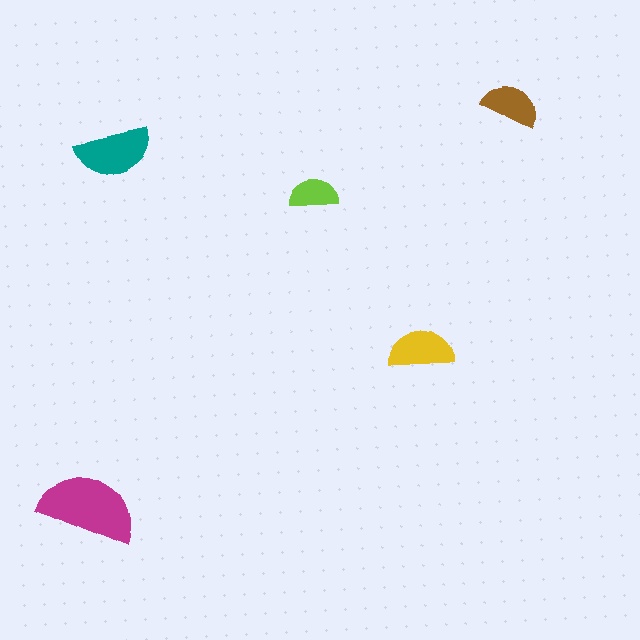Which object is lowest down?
The magenta semicircle is bottommost.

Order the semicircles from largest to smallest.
the magenta one, the teal one, the yellow one, the brown one, the lime one.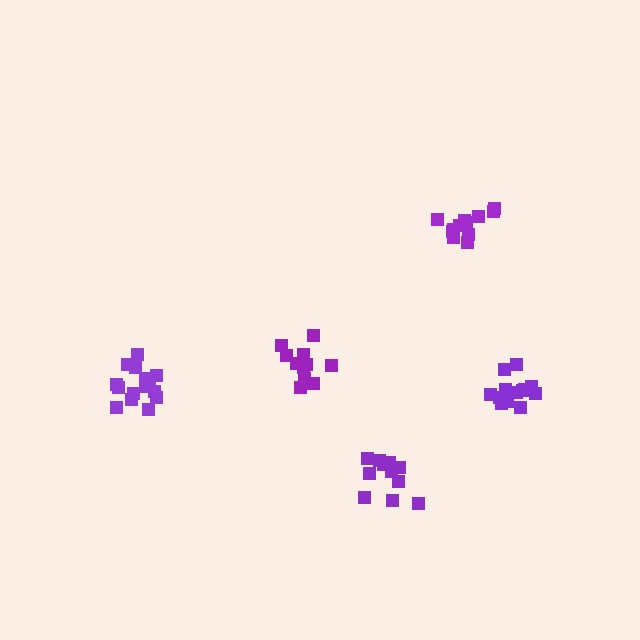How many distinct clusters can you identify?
There are 5 distinct clusters.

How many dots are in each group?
Group 1: 12 dots, Group 2: 11 dots, Group 3: 11 dots, Group 4: 16 dots, Group 5: 14 dots (64 total).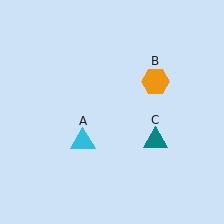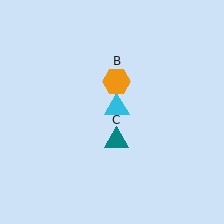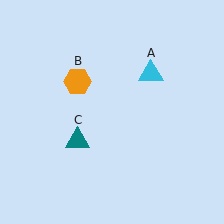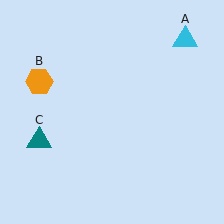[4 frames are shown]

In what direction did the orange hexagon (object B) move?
The orange hexagon (object B) moved left.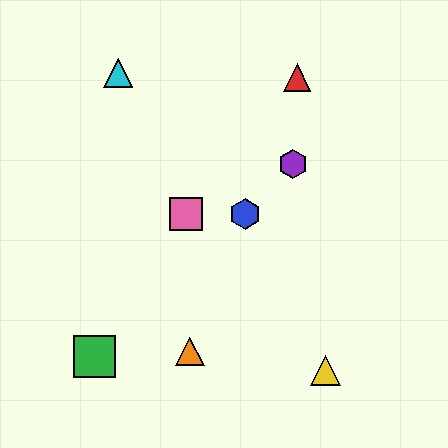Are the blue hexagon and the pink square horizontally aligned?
Yes, both are at y≈214.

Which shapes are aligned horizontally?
The blue hexagon, the pink square are aligned horizontally.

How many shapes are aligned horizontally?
2 shapes (the blue hexagon, the pink square) are aligned horizontally.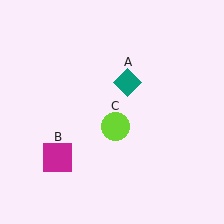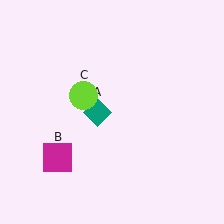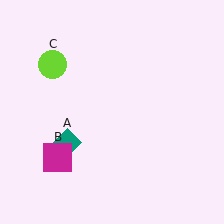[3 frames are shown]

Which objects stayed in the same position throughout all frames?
Magenta square (object B) remained stationary.